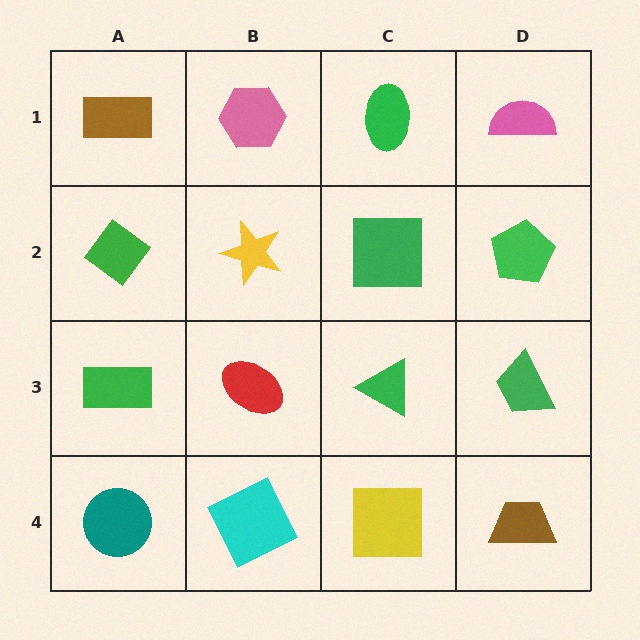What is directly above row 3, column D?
A green pentagon.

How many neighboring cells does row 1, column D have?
2.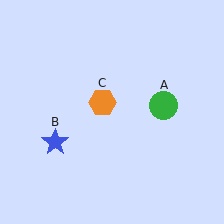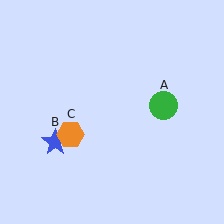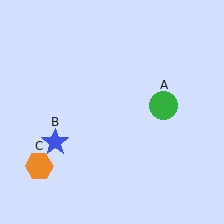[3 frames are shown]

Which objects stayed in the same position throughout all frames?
Green circle (object A) and blue star (object B) remained stationary.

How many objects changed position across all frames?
1 object changed position: orange hexagon (object C).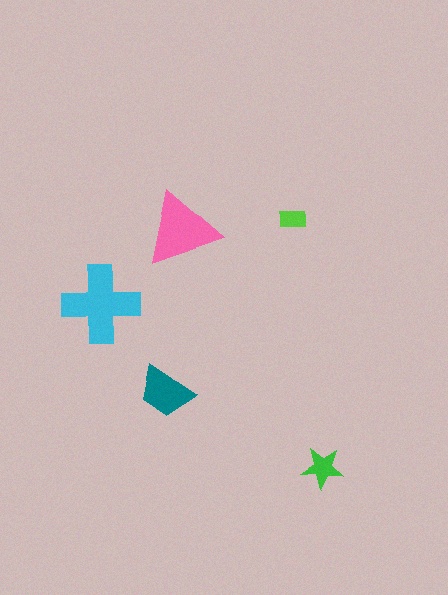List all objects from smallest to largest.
The lime rectangle, the green star, the teal trapezoid, the pink triangle, the cyan cross.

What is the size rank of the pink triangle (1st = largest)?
2nd.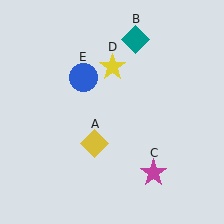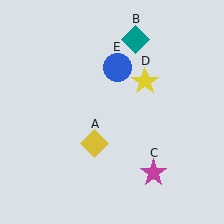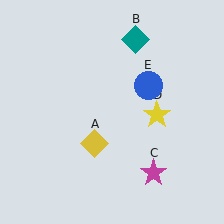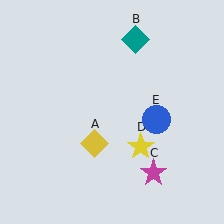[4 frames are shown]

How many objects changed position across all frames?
2 objects changed position: yellow star (object D), blue circle (object E).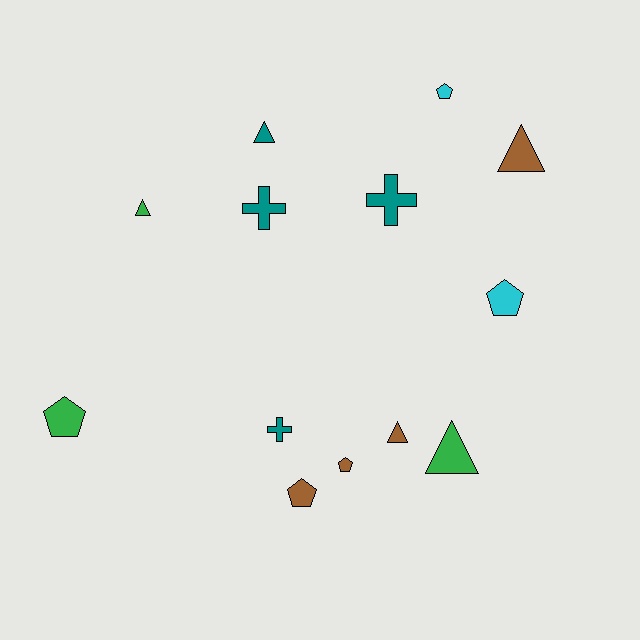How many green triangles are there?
There are 2 green triangles.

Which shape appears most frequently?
Pentagon, with 5 objects.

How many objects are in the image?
There are 13 objects.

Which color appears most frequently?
Teal, with 4 objects.